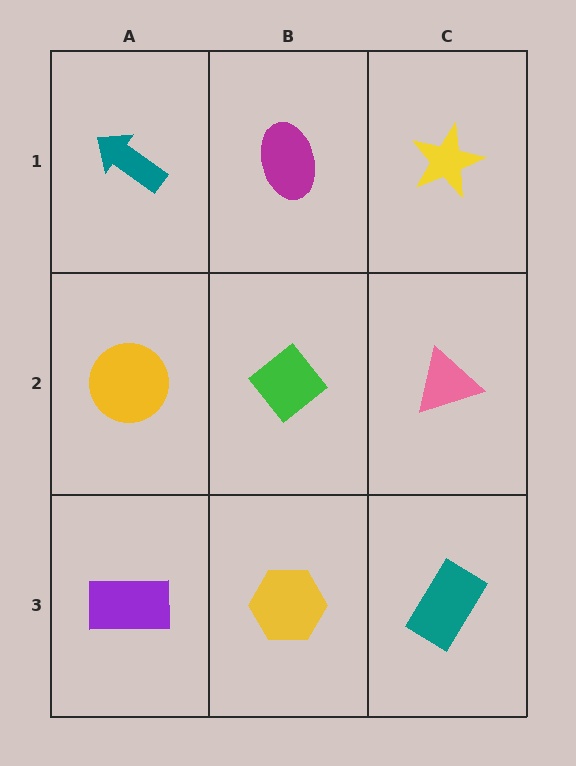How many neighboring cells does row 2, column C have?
3.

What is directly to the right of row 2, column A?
A green diamond.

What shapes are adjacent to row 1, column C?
A pink triangle (row 2, column C), a magenta ellipse (row 1, column B).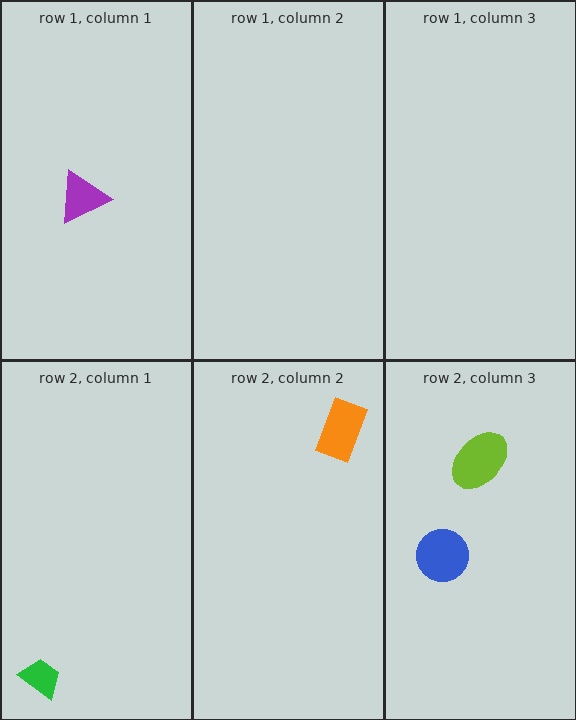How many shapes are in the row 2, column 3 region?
2.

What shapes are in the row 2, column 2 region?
The orange rectangle.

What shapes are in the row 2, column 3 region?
The lime ellipse, the blue circle.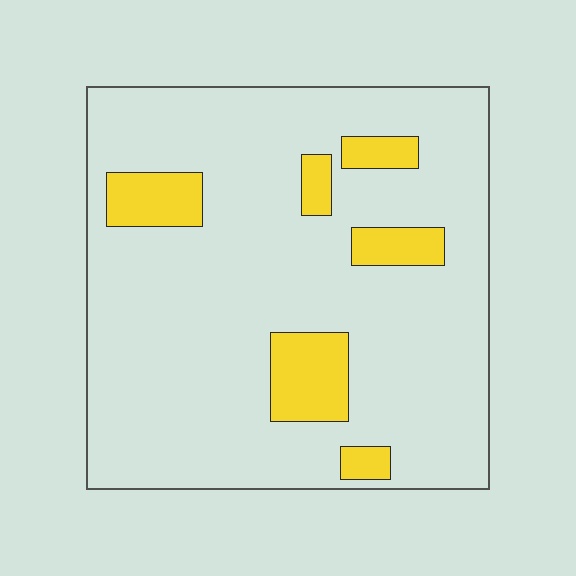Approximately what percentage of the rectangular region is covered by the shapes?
Approximately 15%.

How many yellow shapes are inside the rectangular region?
6.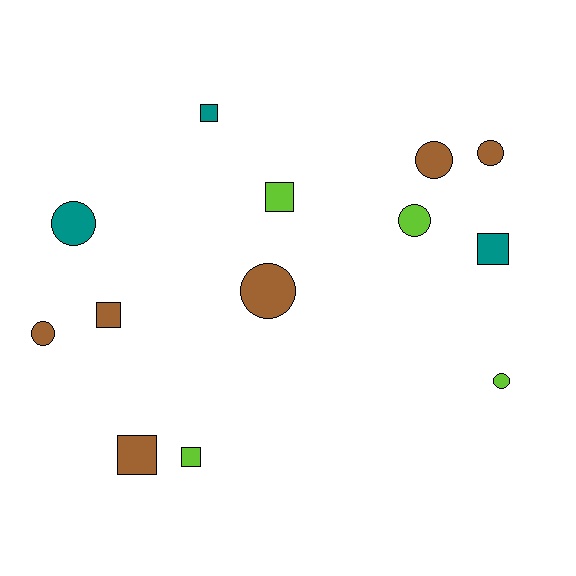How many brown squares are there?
There are 2 brown squares.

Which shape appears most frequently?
Circle, with 7 objects.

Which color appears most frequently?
Brown, with 6 objects.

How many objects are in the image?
There are 13 objects.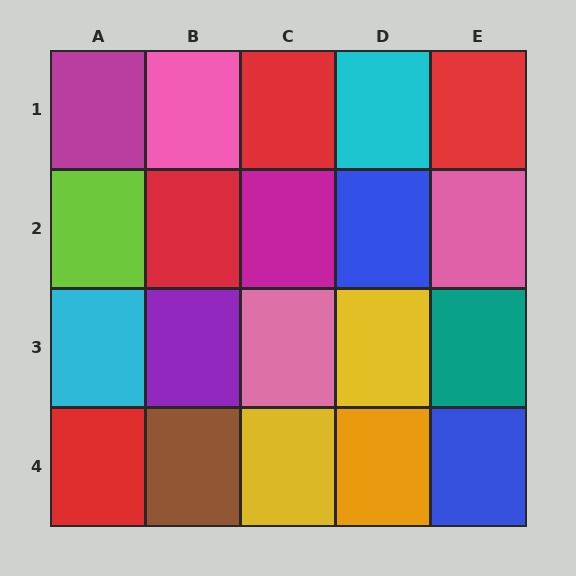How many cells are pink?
3 cells are pink.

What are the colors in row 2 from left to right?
Lime, red, magenta, blue, pink.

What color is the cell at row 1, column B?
Pink.